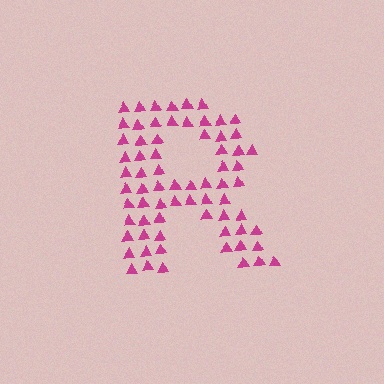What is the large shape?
The large shape is the letter R.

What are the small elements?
The small elements are triangles.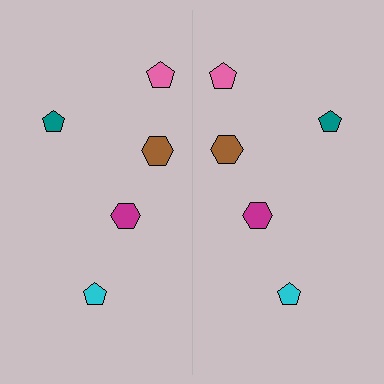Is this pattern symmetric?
Yes, this pattern has bilateral (reflection) symmetry.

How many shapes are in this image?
There are 10 shapes in this image.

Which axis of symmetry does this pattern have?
The pattern has a vertical axis of symmetry running through the center of the image.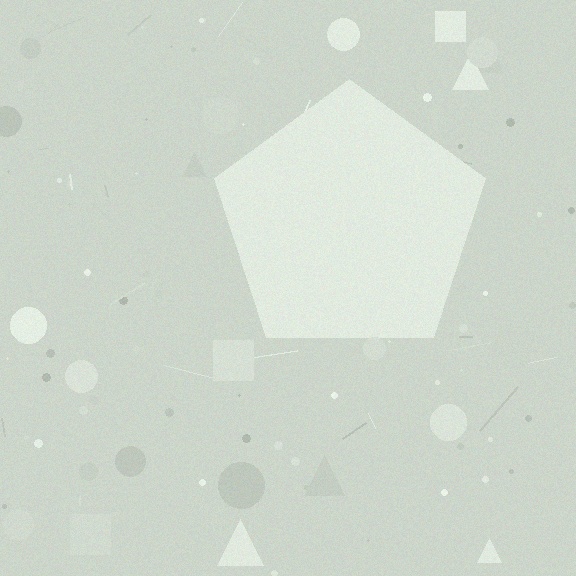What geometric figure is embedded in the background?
A pentagon is embedded in the background.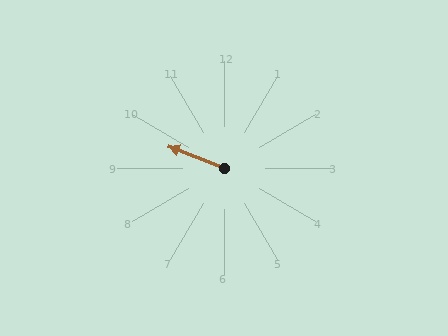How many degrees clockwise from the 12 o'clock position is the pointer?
Approximately 291 degrees.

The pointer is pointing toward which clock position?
Roughly 10 o'clock.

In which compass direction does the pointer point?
West.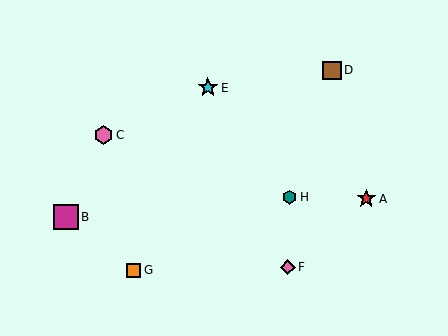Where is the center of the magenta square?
The center of the magenta square is at (66, 217).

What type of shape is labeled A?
Shape A is a red star.